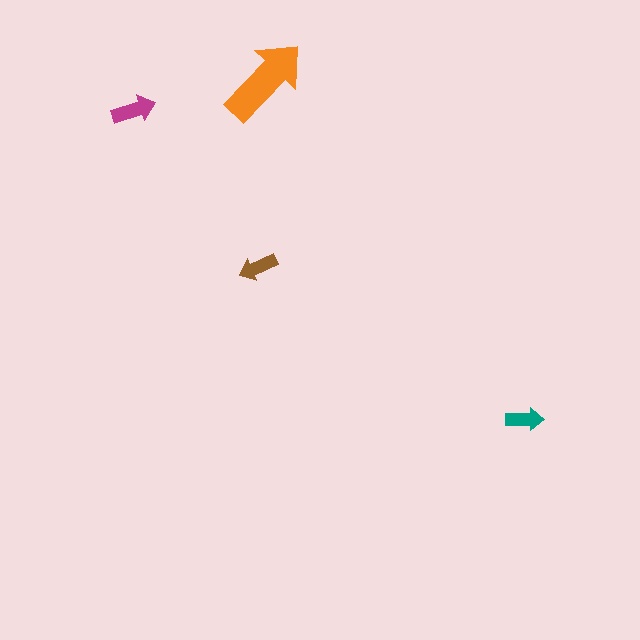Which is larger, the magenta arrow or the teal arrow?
The magenta one.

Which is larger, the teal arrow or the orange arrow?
The orange one.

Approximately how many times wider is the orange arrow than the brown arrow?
About 2.5 times wider.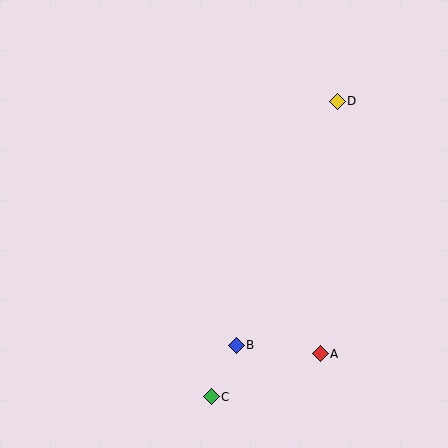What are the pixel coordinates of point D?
Point D is at (337, 101).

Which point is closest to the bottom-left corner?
Point C is closest to the bottom-left corner.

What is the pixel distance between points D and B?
The distance between D and B is 264 pixels.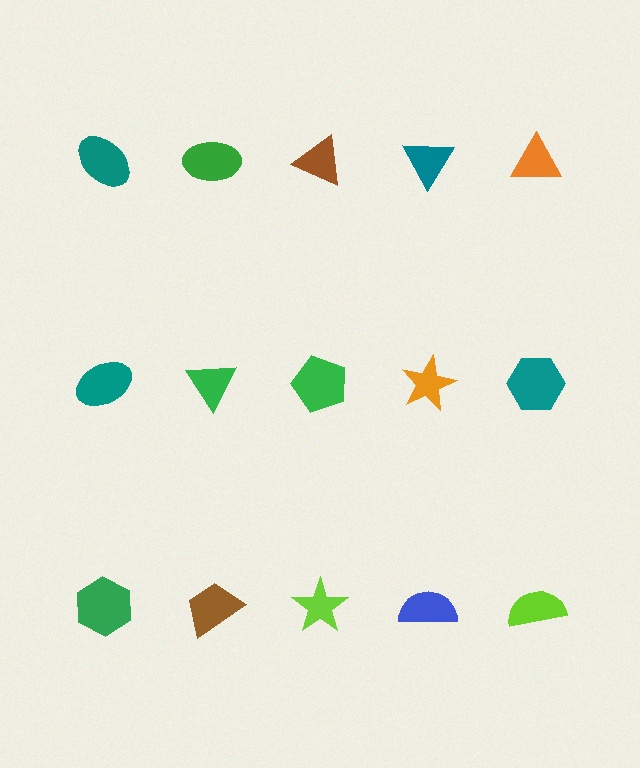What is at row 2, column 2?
A green triangle.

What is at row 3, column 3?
A lime star.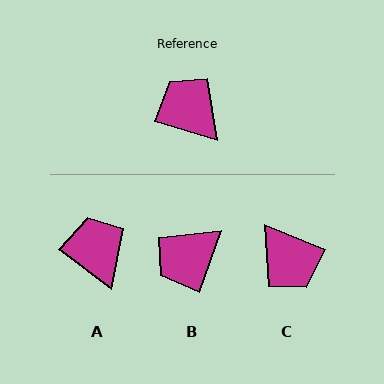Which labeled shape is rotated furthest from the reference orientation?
C, about 175 degrees away.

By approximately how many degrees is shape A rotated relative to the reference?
Approximately 21 degrees clockwise.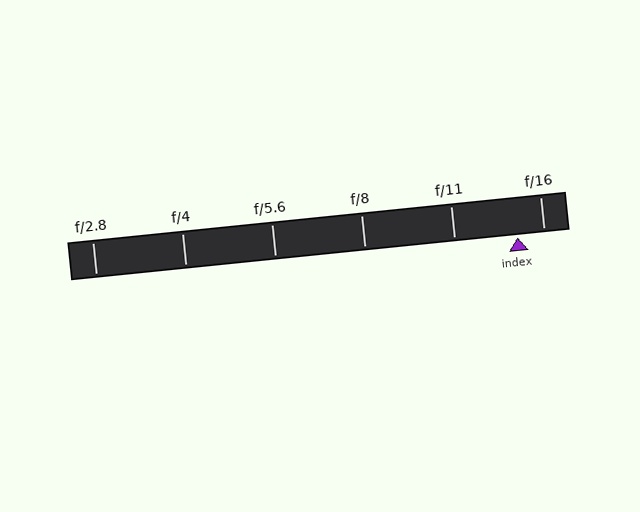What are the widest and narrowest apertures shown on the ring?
The widest aperture shown is f/2.8 and the narrowest is f/16.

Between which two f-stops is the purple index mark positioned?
The index mark is between f/11 and f/16.